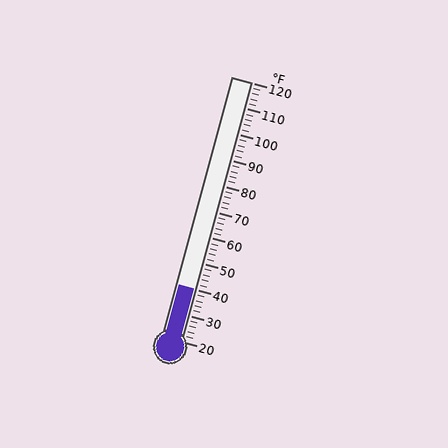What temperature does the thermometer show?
The thermometer shows approximately 40°F.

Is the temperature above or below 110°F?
The temperature is below 110°F.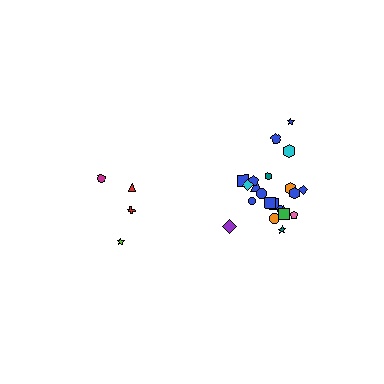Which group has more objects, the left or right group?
The right group.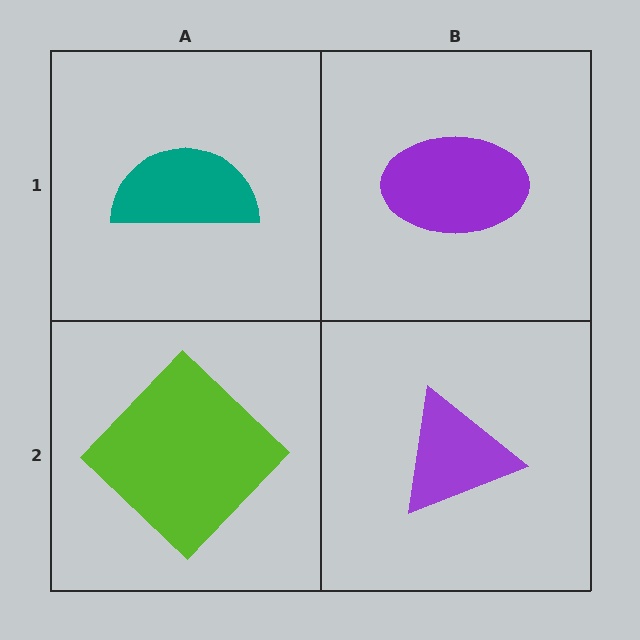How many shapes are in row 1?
2 shapes.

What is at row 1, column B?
A purple ellipse.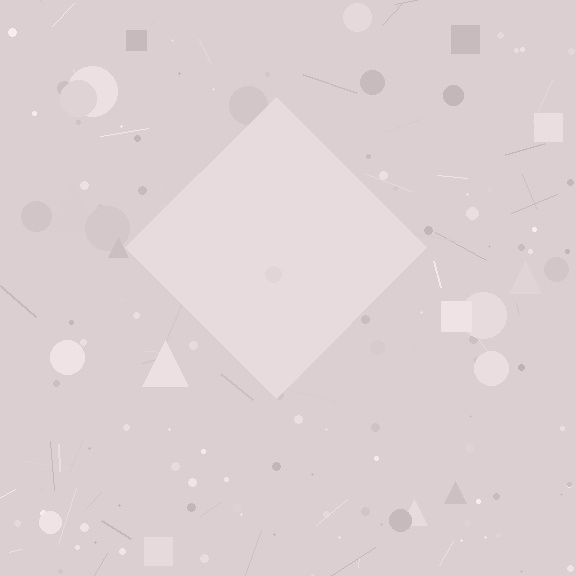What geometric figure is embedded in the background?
A diamond is embedded in the background.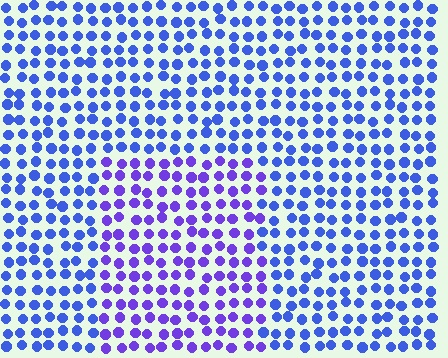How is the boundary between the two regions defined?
The boundary is defined purely by a slight shift in hue (about 32 degrees). Spacing, size, and orientation are identical on both sides.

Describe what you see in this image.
The image is filled with small blue elements in a uniform arrangement. A rectangle-shaped region is visible where the elements are tinted to a slightly different hue, forming a subtle color boundary.